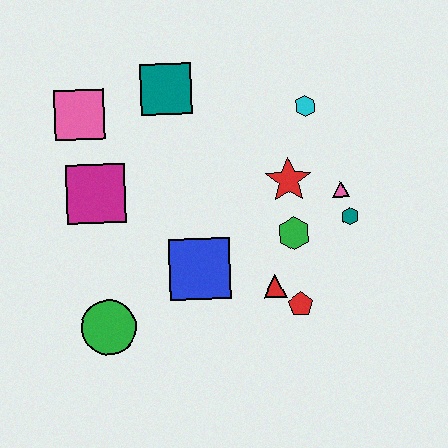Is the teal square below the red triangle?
No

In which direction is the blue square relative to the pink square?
The blue square is below the pink square.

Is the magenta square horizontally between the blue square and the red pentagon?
No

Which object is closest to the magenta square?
The pink square is closest to the magenta square.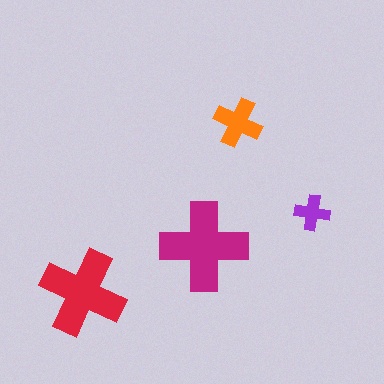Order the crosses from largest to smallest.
the magenta one, the red one, the orange one, the purple one.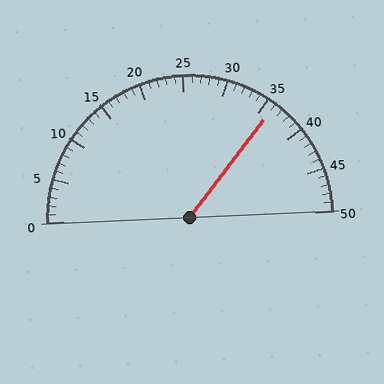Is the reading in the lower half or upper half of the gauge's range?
The reading is in the upper half of the range (0 to 50).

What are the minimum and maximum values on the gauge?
The gauge ranges from 0 to 50.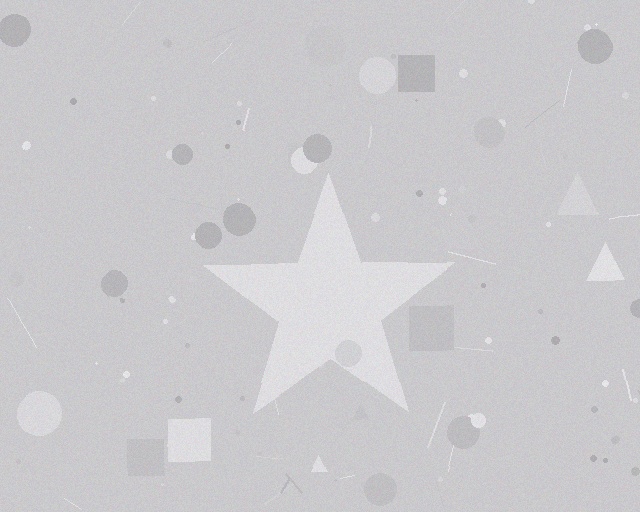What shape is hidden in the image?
A star is hidden in the image.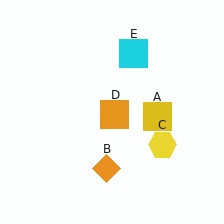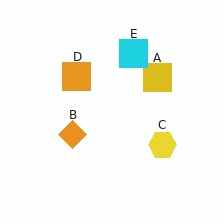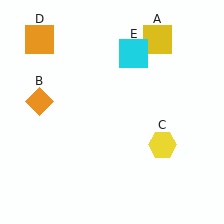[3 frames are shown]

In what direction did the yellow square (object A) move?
The yellow square (object A) moved up.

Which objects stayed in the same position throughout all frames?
Yellow hexagon (object C) and cyan square (object E) remained stationary.